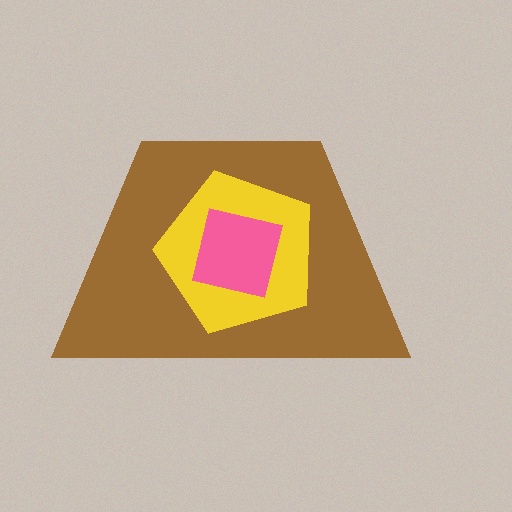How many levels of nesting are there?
3.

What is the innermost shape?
The pink square.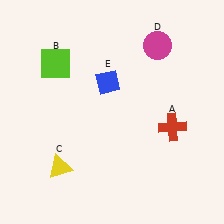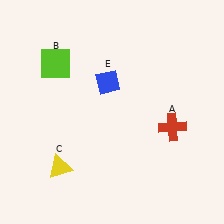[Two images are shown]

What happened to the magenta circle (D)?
The magenta circle (D) was removed in Image 2. It was in the top-right area of Image 1.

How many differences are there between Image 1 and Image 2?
There is 1 difference between the two images.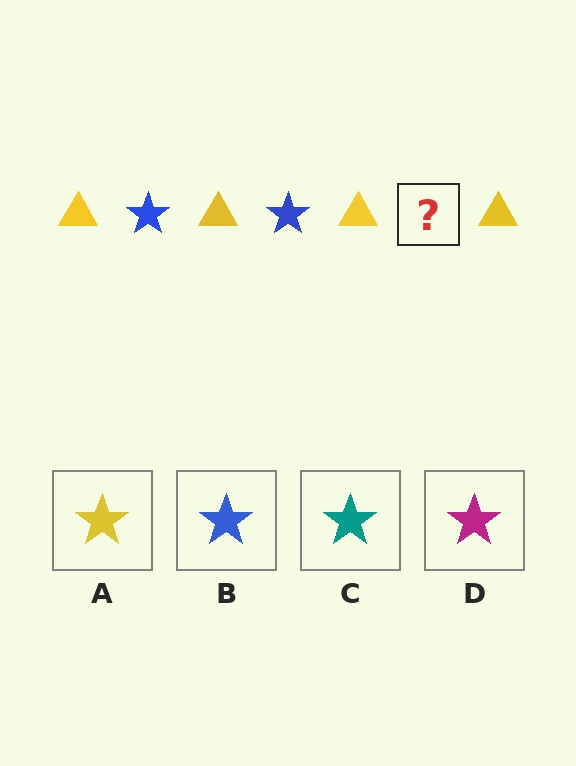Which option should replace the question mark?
Option B.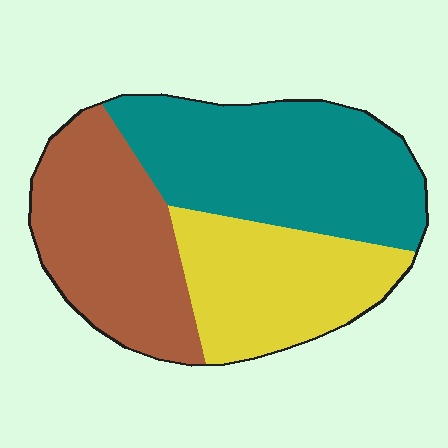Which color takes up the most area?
Teal, at roughly 40%.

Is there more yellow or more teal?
Teal.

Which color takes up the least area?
Yellow, at roughly 30%.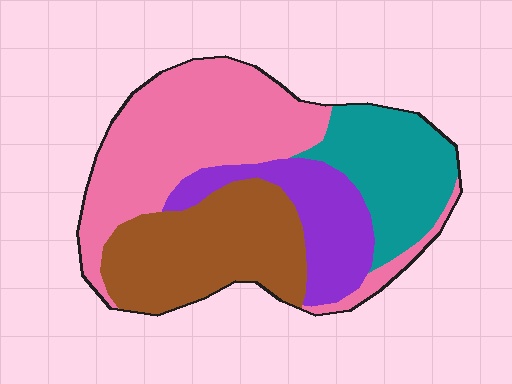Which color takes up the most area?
Pink, at roughly 40%.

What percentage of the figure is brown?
Brown takes up about one quarter (1/4) of the figure.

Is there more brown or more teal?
Brown.